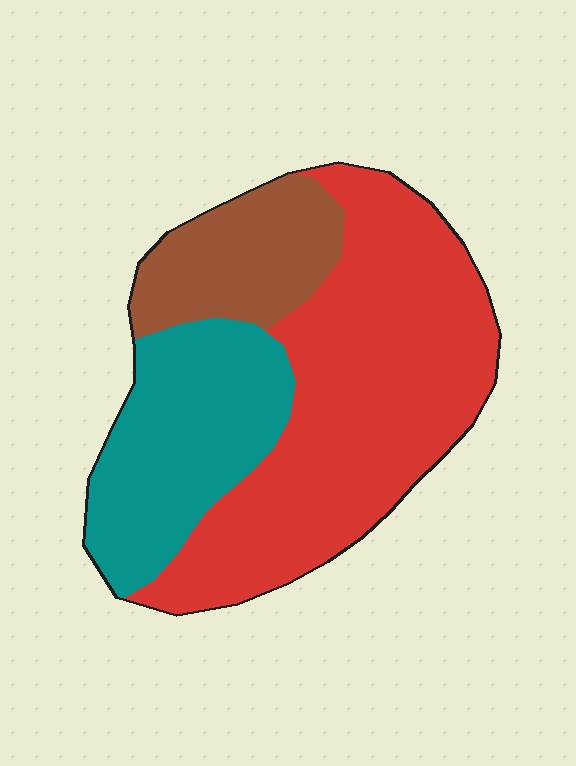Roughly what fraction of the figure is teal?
Teal covers roughly 25% of the figure.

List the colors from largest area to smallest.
From largest to smallest: red, teal, brown.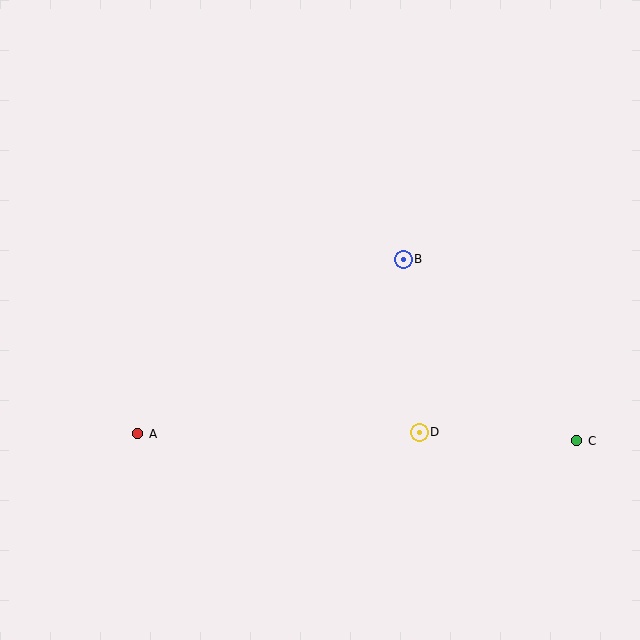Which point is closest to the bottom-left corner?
Point A is closest to the bottom-left corner.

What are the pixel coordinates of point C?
Point C is at (577, 441).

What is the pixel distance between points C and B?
The distance between C and B is 251 pixels.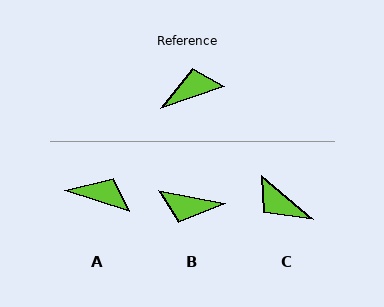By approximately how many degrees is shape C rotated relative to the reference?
Approximately 120 degrees counter-clockwise.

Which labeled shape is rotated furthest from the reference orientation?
B, about 150 degrees away.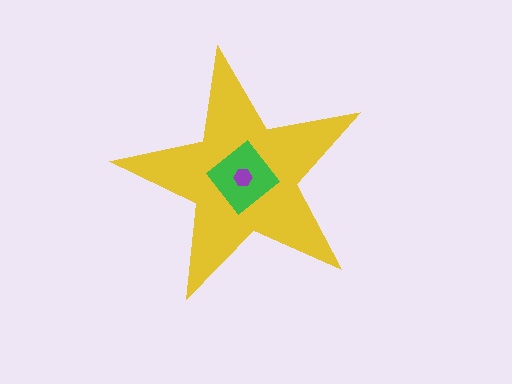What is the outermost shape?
The yellow star.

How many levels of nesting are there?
3.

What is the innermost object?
The purple hexagon.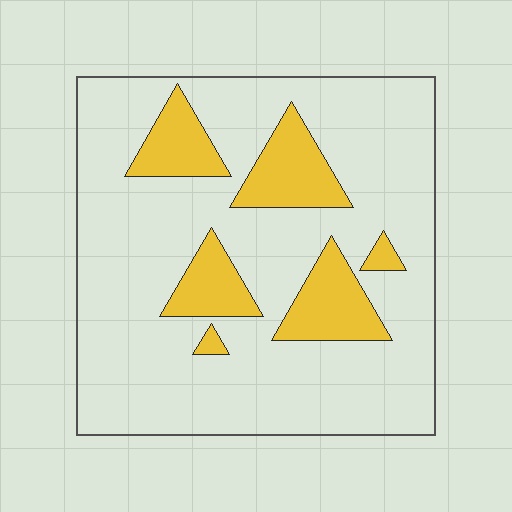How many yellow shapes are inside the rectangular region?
6.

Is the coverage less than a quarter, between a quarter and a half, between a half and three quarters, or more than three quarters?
Less than a quarter.